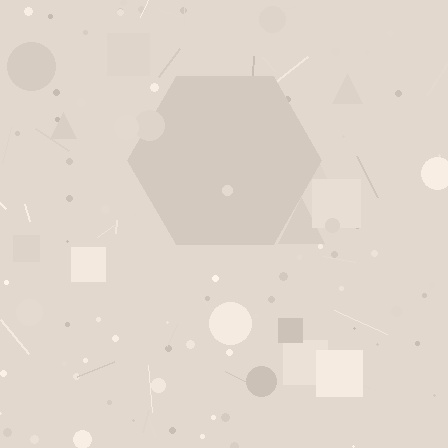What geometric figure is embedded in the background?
A hexagon is embedded in the background.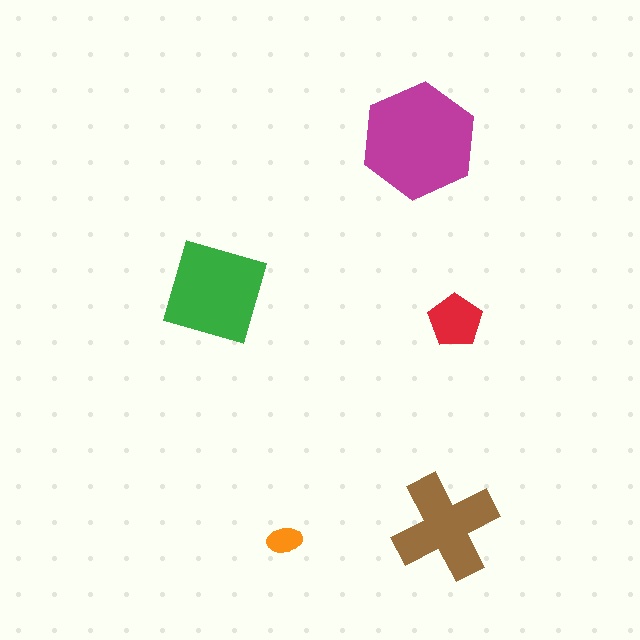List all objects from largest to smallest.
The magenta hexagon, the green diamond, the brown cross, the red pentagon, the orange ellipse.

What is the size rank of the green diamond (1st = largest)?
2nd.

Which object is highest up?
The magenta hexagon is topmost.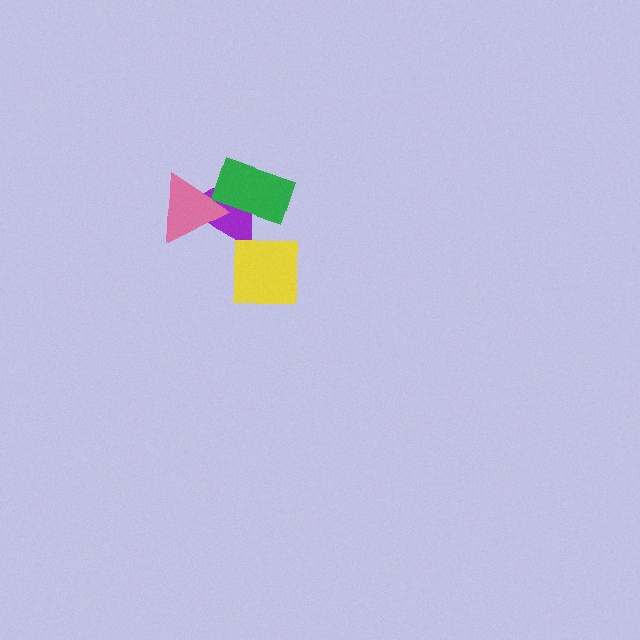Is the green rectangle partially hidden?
Yes, it is partially covered by another shape.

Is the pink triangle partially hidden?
No, no other shape covers it.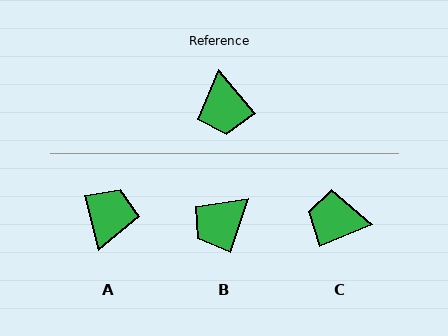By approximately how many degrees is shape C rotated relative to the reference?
Approximately 108 degrees clockwise.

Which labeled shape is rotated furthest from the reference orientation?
A, about 153 degrees away.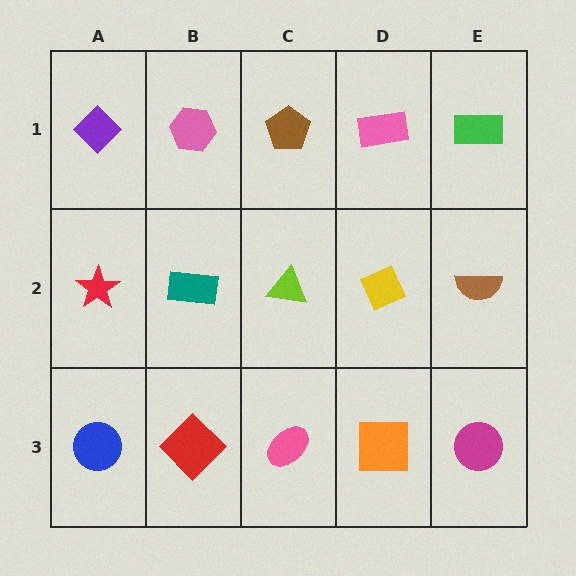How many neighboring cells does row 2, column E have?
3.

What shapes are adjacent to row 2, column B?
A pink hexagon (row 1, column B), a red diamond (row 3, column B), a red star (row 2, column A), a lime triangle (row 2, column C).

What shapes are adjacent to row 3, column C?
A lime triangle (row 2, column C), a red diamond (row 3, column B), an orange square (row 3, column D).